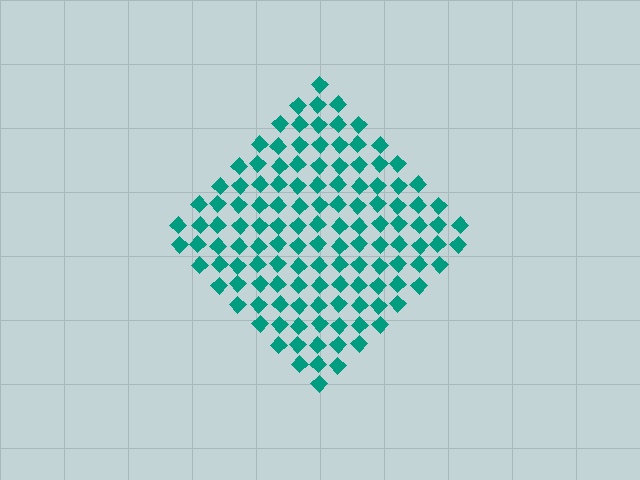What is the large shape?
The large shape is a diamond.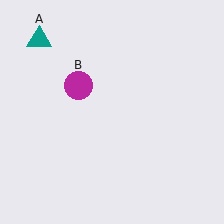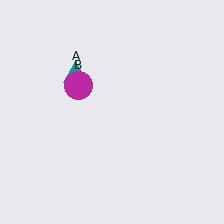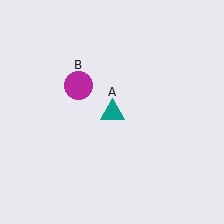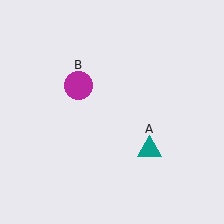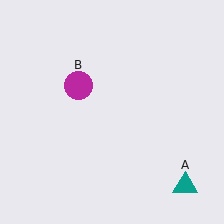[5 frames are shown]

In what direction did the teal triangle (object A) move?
The teal triangle (object A) moved down and to the right.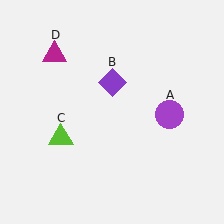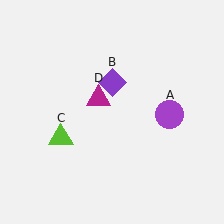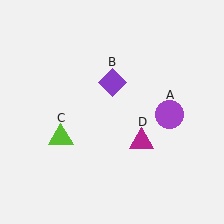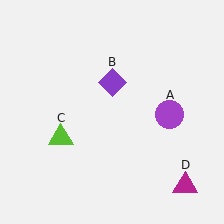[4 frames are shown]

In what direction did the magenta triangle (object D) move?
The magenta triangle (object D) moved down and to the right.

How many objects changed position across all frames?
1 object changed position: magenta triangle (object D).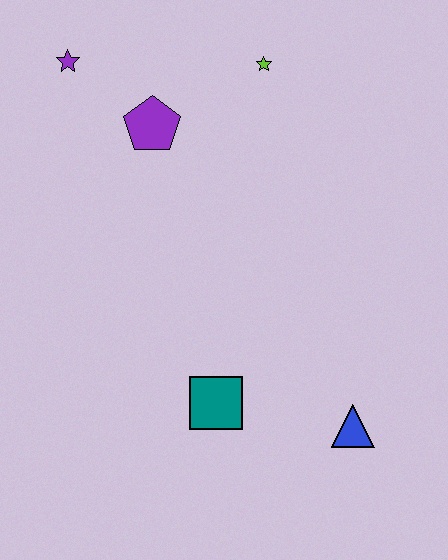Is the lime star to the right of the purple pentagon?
Yes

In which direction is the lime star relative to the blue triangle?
The lime star is above the blue triangle.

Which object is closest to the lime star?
The purple pentagon is closest to the lime star.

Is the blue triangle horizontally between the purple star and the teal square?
No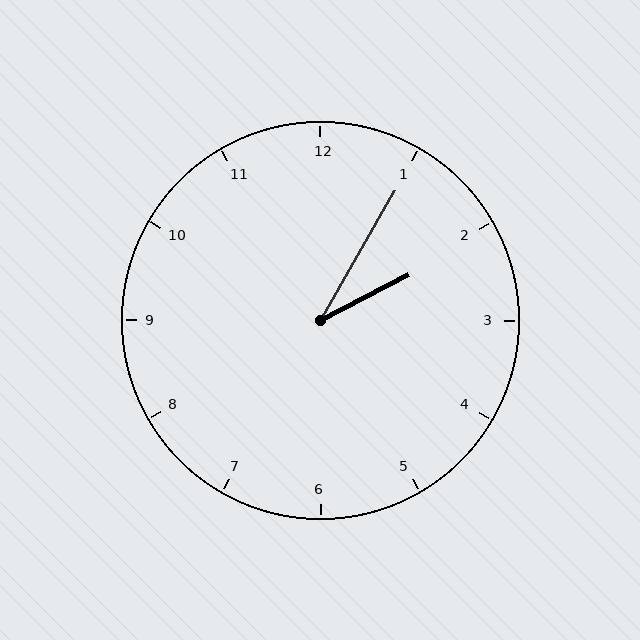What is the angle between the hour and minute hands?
Approximately 32 degrees.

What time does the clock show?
2:05.